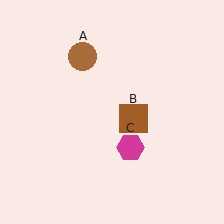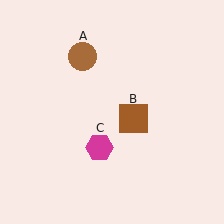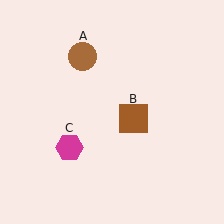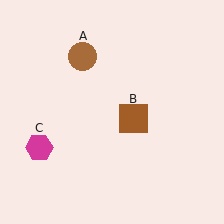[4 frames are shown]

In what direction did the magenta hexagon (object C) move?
The magenta hexagon (object C) moved left.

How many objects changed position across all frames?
1 object changed position: magenta hexagon (object C).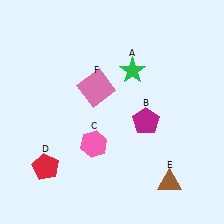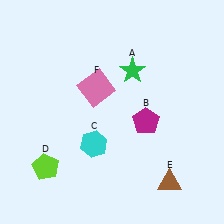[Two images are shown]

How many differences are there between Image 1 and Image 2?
There are 2 differences between the two images.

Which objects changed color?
C changed from pink to cyan. D changed from red to lime.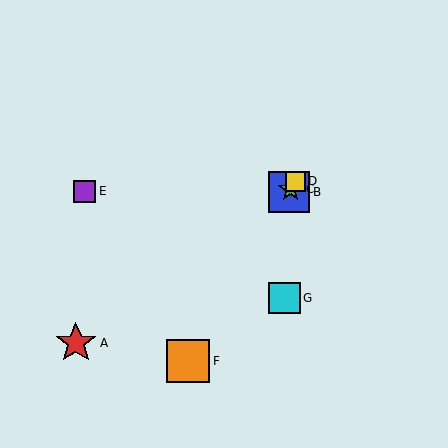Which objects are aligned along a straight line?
Objects B, C, D, F are aligned along a straight line.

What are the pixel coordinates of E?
Object E is at (85, 191).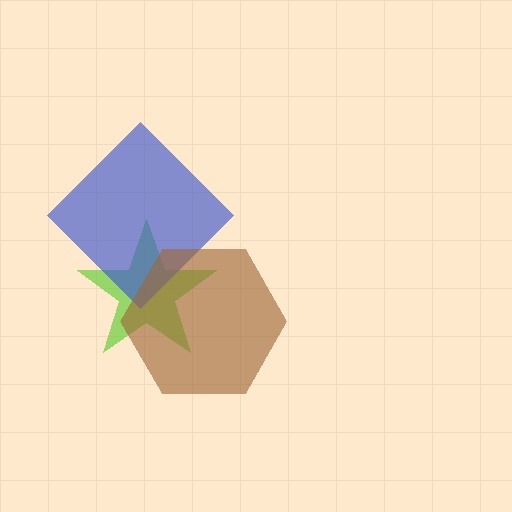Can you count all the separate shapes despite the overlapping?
Yes, there are 3 separate shapes.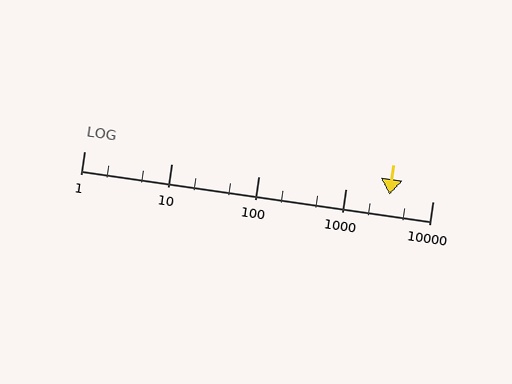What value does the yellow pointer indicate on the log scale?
The pointer indicates approximately 3200.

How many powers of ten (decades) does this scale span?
The scale spans 4 decades, from 1 to 10000.